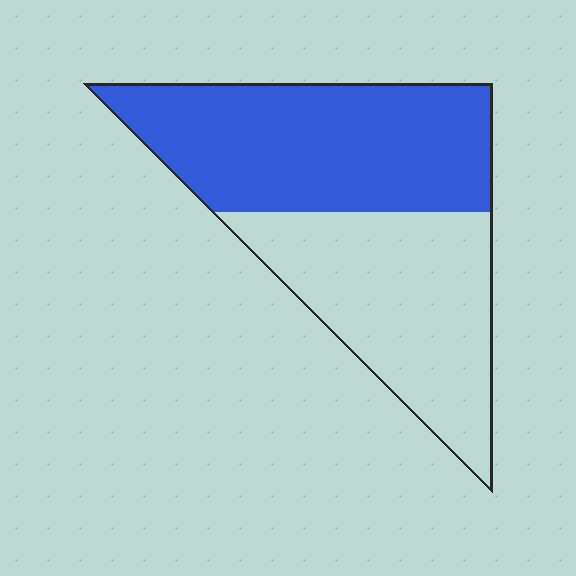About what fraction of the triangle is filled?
About one half (1/2).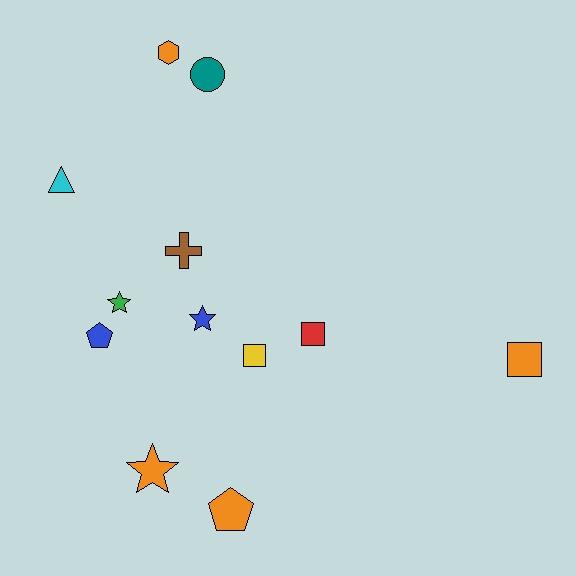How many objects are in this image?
There are 12 objects.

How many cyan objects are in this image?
There is 1 cyan object.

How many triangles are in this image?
There is 1 triangle.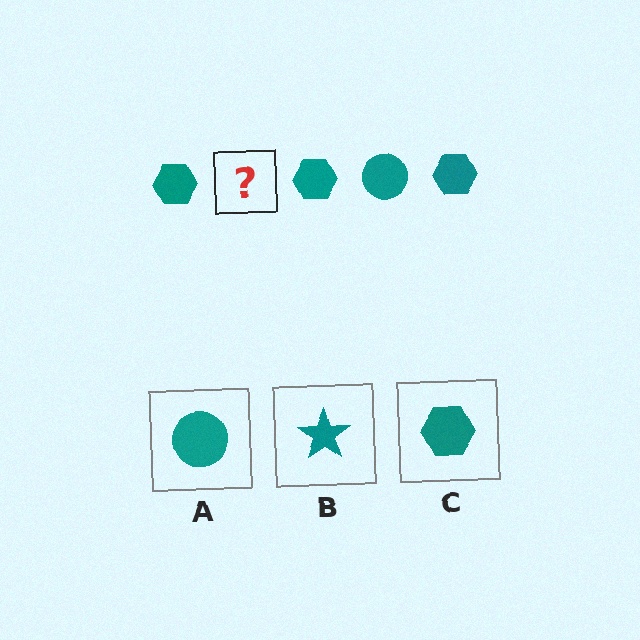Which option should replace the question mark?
Option A.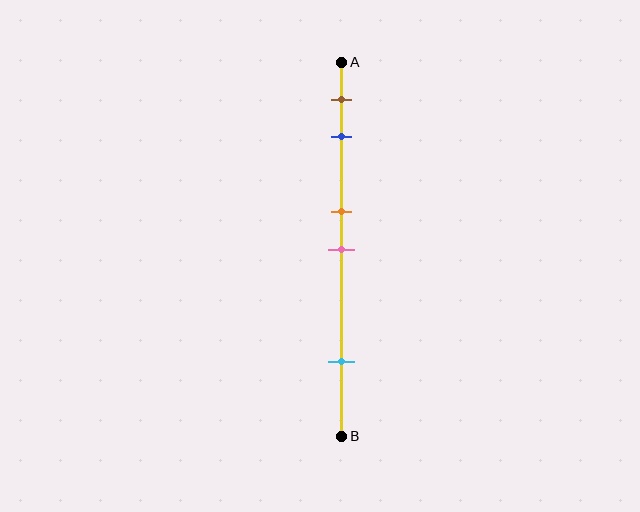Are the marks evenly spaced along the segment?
No, the marks are not evenly spaced.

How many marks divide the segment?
There are 5 marks dividing the segment.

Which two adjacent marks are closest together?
The orange and pink marks are the closest adjacent pair.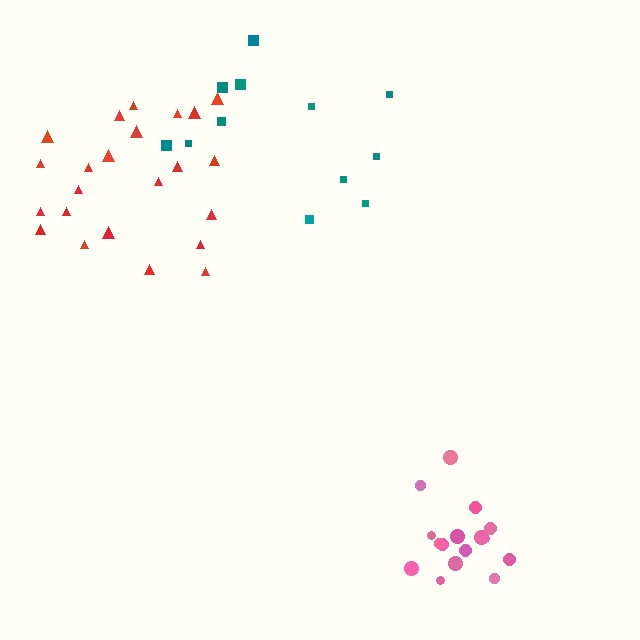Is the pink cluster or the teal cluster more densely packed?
Pink.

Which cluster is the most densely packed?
Pink.